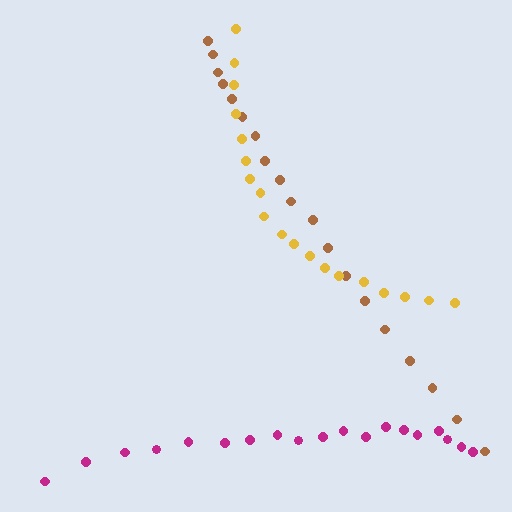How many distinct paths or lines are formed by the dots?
There are 3 distinct paths.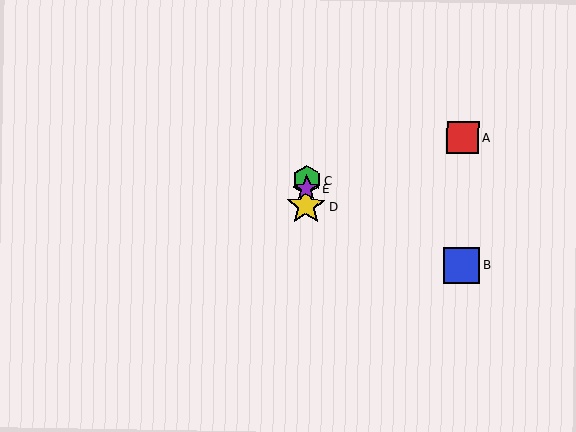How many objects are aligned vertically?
3 objects (C, D, E) are aligned vertically.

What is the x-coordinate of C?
Object C is at x≈306.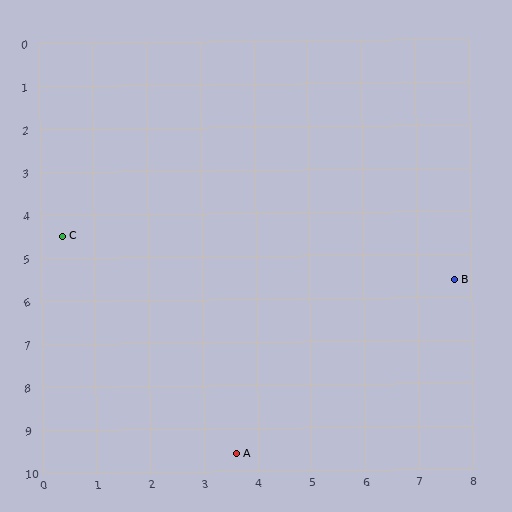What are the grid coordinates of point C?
Point C is at approximately (0.4, 4.5).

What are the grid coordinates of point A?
Point A is at approximately (3.6, 9.6).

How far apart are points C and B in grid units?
Points C and B are about 7.4 grid units apart.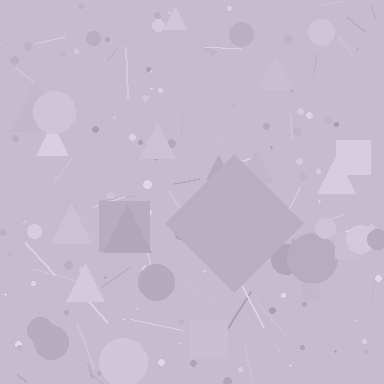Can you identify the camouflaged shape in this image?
The camouflaged shape is a diamond.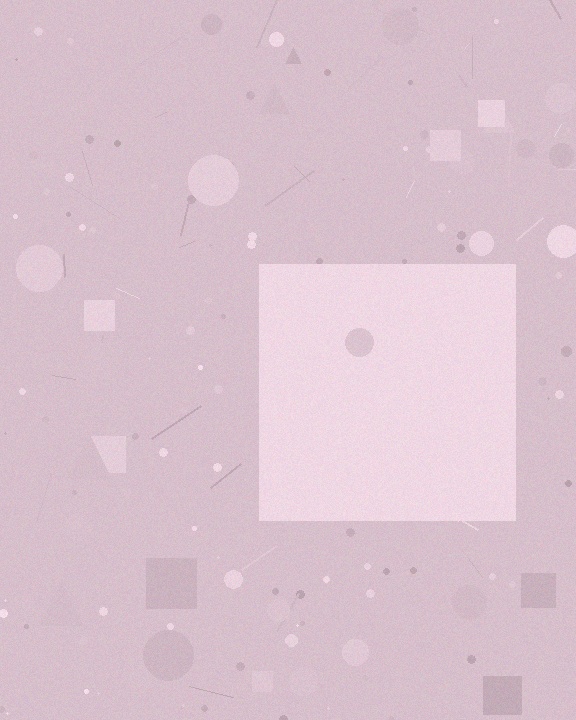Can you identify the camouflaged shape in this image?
The camouflaged shape is a square.